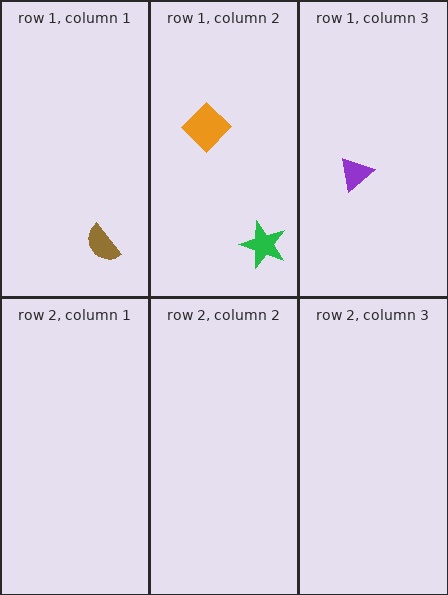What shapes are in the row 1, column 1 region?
The brown semicircle.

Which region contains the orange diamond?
The row 1, column 2 region.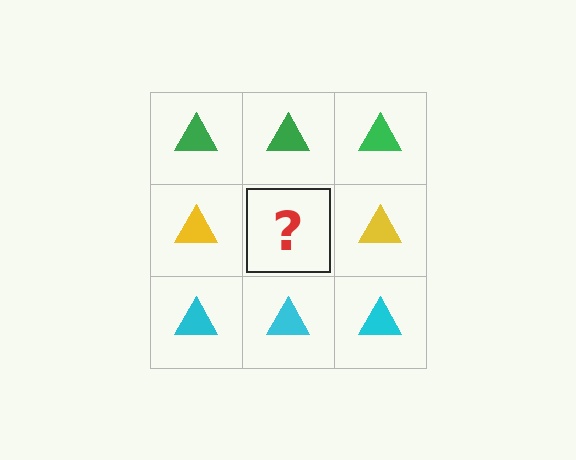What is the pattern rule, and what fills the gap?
The rule is that each row has a consistent color. The gap should be filled with a yellow triangle.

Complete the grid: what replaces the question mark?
The question mark should be replaced with a yellow triangle.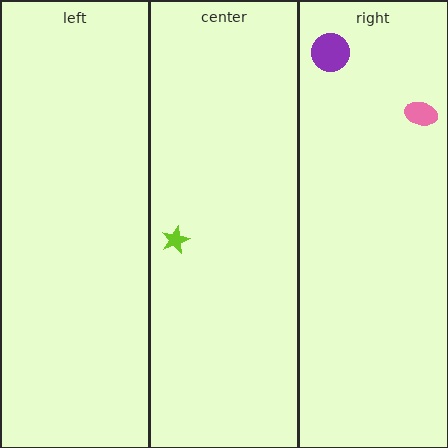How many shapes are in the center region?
1.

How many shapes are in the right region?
2.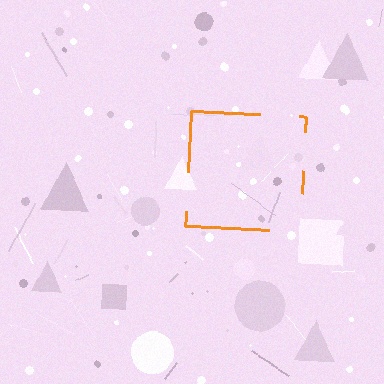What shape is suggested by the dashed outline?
The dashed outline suggests a square.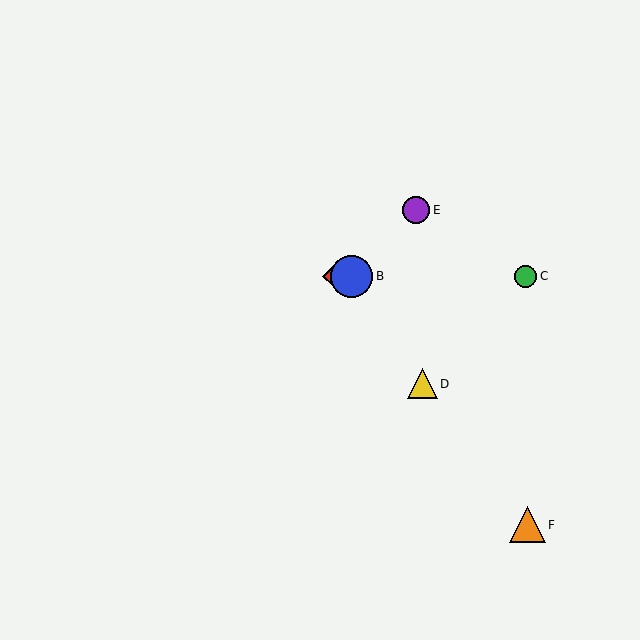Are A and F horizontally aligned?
No, A is at y≈276 and F is at y≈525.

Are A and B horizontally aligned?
Yes, both are at y≈276.